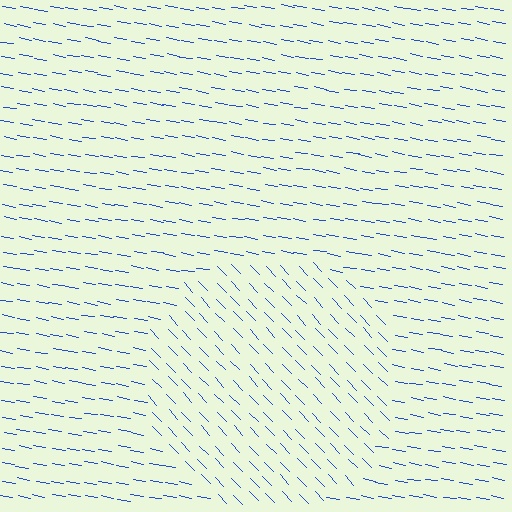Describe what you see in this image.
The image is filled with small blue line segments. A circle region in the image has lines oriented differently from the surrounding lines, creating a visible texture boundary.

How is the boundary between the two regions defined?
The boundary is defined purely by a change in line orientation (approximately 36 degrees difference). All lines are the same color and thickness.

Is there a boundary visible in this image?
Yes, there is a texture boundary formed by a change in line orientation.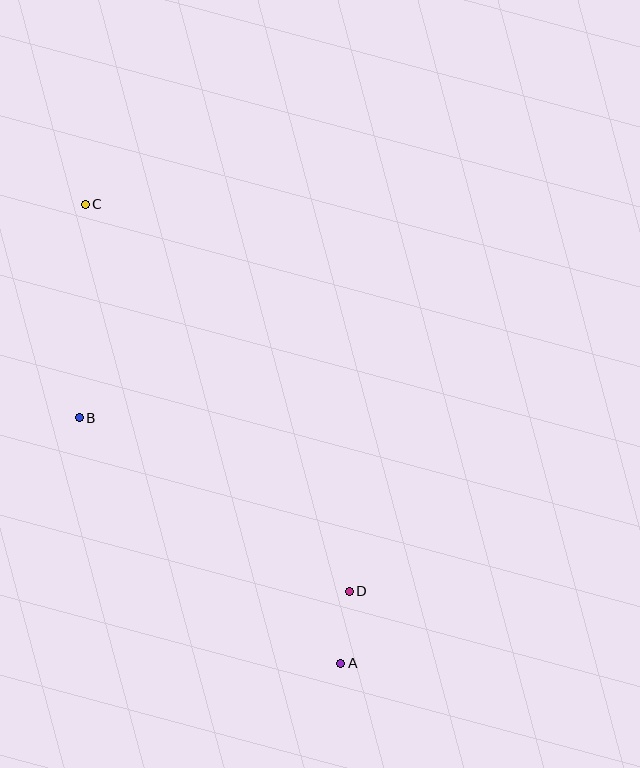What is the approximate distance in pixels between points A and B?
The distance between A and B is approximately 359 pixels.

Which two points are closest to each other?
Points A and D are closest to each other.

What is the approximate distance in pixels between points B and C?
The distance between B and C is approximately 214 pixels.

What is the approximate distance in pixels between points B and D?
The distance between B and D is approximately 321 pixels.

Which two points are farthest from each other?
Points A and C are farthest from each other.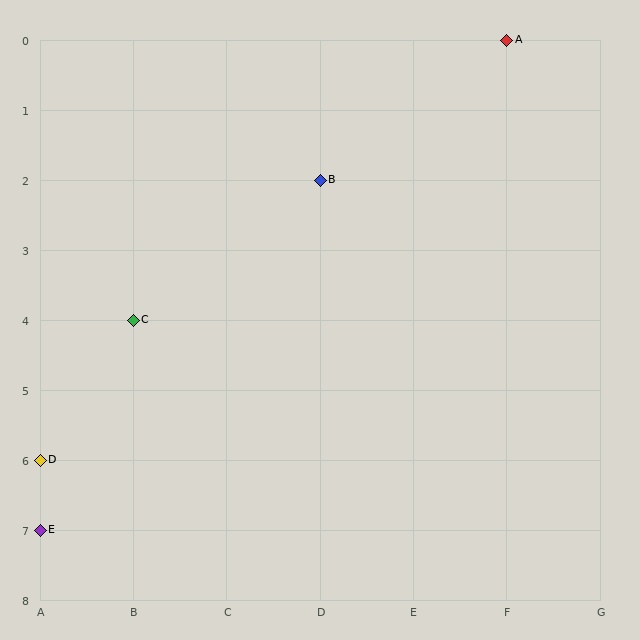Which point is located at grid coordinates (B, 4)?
Point C is at (B, 4).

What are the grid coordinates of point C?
Point C is at grid coordinates (B, 4).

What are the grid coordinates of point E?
Point E is at grid coordinates (A, 7).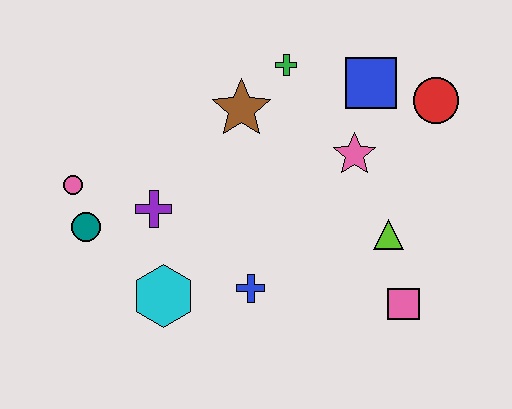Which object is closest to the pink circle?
The teal circle is closest to the pink circle.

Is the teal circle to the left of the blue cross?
Yes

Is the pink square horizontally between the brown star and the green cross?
No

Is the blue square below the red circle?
No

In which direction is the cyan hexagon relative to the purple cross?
The cyan hexagon is below the purple cross.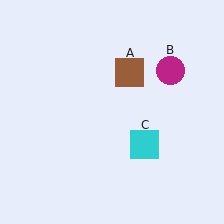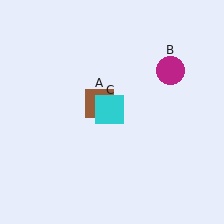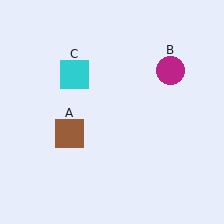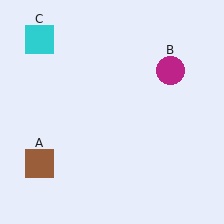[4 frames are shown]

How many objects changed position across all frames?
2 objects changed position: brown square (object A), cyan square (object C).